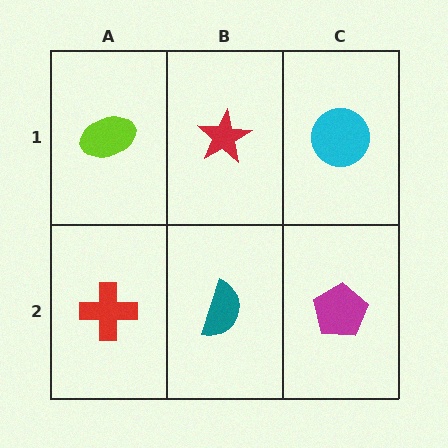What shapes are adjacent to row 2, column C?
A cyan circle (row 1, column C), a teal semicircle (row 2, column B).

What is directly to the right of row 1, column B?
A cyan circle.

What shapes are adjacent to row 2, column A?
A lime ellipse (row 1, column A), a teal semicircle (row 2, column B).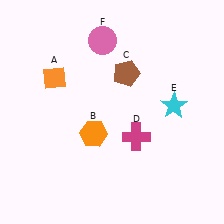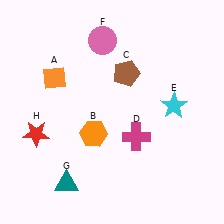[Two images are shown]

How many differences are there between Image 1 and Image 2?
There are 2 differences between the two images.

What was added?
A teal triangle (G), a red star (H) were added in Image 2.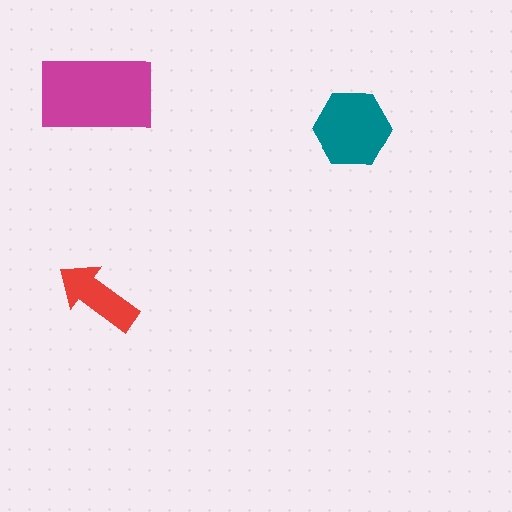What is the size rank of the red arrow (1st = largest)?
3rd.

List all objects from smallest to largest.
The red arrow, the teal hexagon, the magenta rectangle.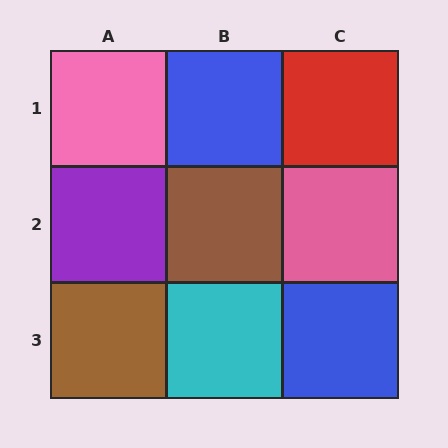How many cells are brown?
2 cells are brown.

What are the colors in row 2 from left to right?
Purple, brown, pink.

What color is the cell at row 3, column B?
Cyan.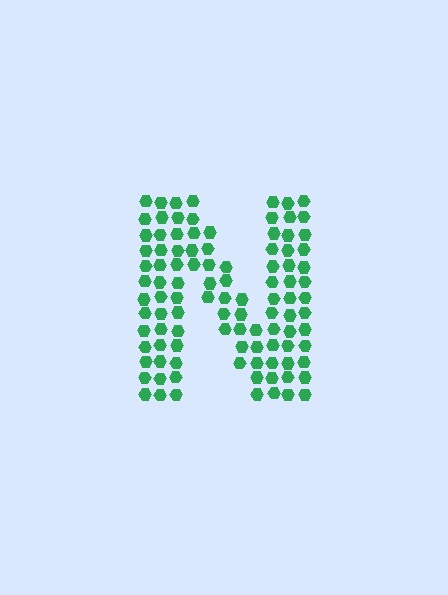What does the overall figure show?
The overall figure shows the letter N.